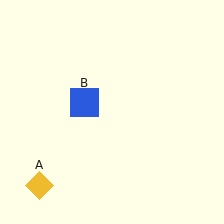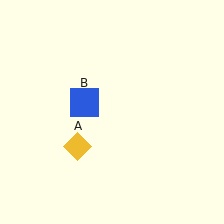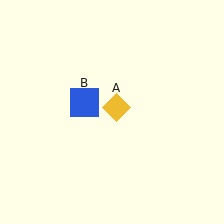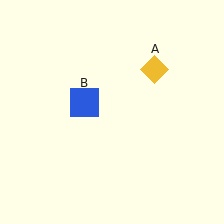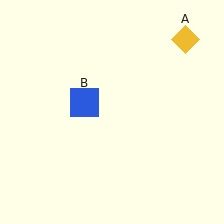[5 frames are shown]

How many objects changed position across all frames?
1 object changed position: yellow diamond (object A).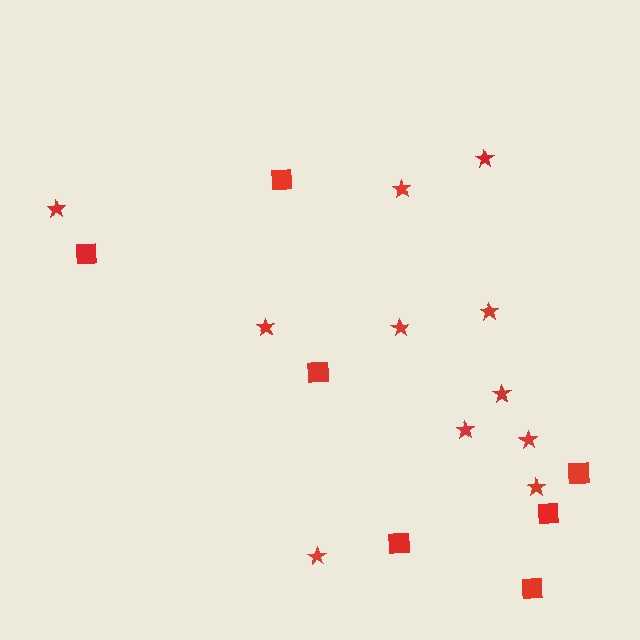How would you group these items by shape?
There are 2 groups: one group of squares (7) and one group of stars (11).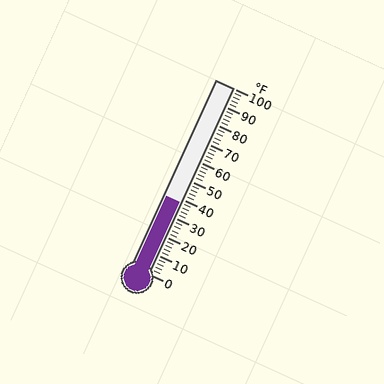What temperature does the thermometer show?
The thermometer shows approximately 38°F.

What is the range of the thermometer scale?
The thermometer scale ranges from 0°F to 100°F.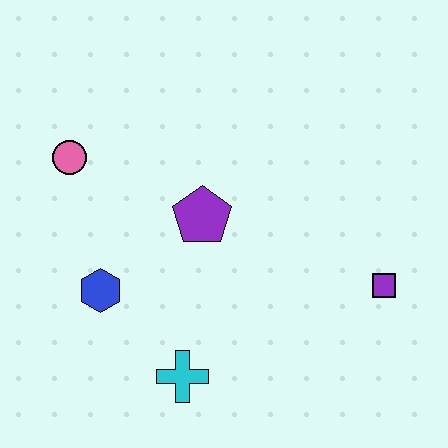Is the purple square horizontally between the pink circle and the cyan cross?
No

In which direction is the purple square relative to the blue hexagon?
The purple square is to the right of the blue hexagon.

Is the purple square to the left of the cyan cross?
No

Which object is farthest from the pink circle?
The purple square is farthest from the pink circle.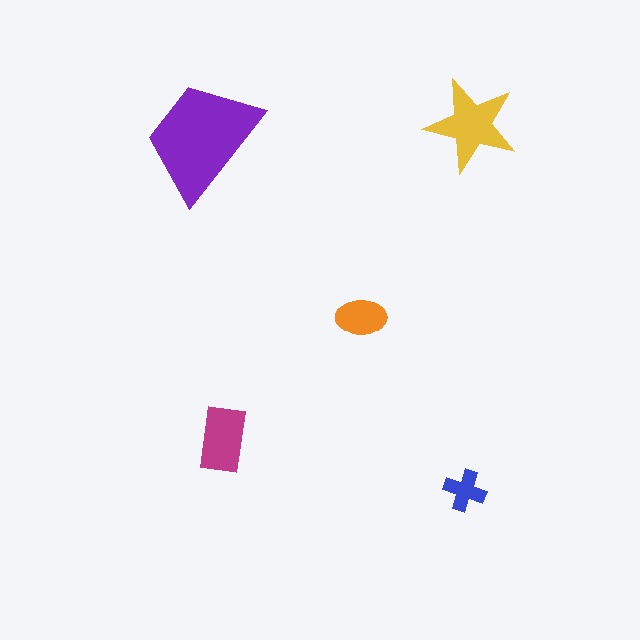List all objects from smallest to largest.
The blue cross, the orange ellipse, the magenta rectangle, the yellow star, the purple trapezoid.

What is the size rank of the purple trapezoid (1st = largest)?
1st.